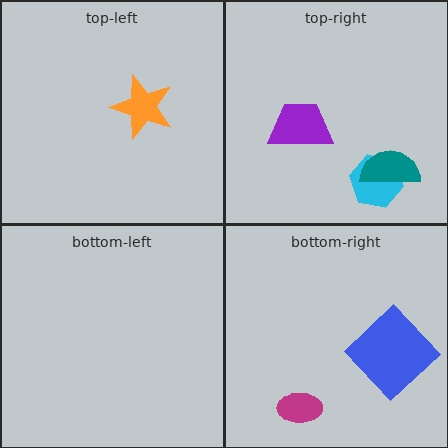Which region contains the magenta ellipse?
The bottom-right region.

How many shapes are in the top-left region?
1.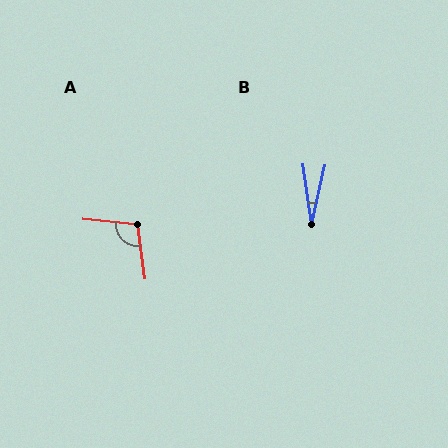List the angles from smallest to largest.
B (20°), A (104°).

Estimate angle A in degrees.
Approximately 104 degrees.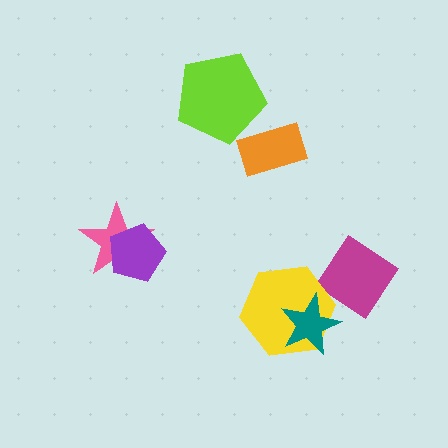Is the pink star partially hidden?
Yes, it is partially covered by another shape.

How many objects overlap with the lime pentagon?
0 objects overlap with the lime pentagon.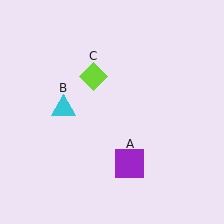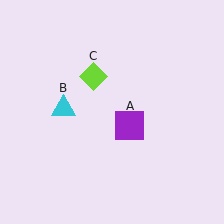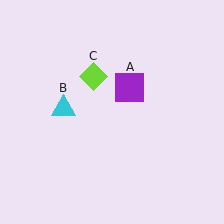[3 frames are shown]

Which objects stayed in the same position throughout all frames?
Cyan triangle (object B) and lime diamond (object C) remained stationary.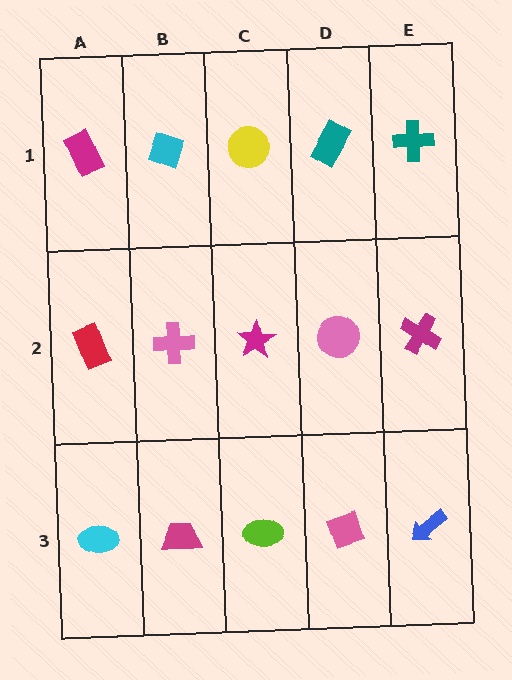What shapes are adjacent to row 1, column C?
A magenta star (row 2, column C), a cyan diamond (row 1, column B), a teal rectangle (row 1, column D).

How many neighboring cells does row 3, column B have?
3.